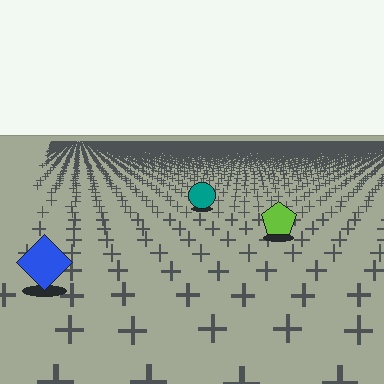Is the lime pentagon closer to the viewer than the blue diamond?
No. The blue diamond is closer — you can tell from the texture gradient: the ground texture is coarser near it.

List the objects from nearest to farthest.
From nearest to farthest: the blue diamond, the lime pentagon, the teal circle.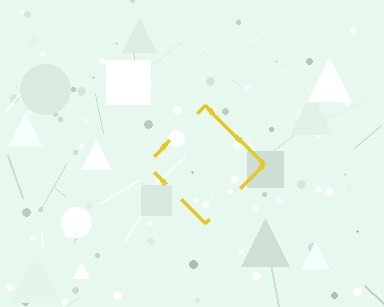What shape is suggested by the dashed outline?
The dashed outline suggests a diamond.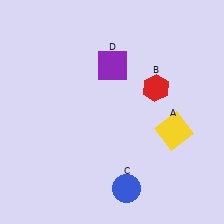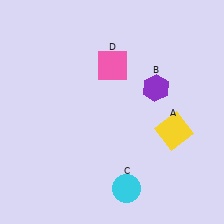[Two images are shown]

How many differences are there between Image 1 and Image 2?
There are 3 differences between the two images.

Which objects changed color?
B changed from red to purple. C changed from blue to cyan. D changed from purple to pink.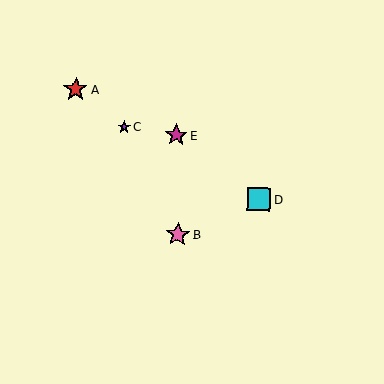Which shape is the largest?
The red star (labeled A) is the largest.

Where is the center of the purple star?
The center of the purple star is at (124, 127).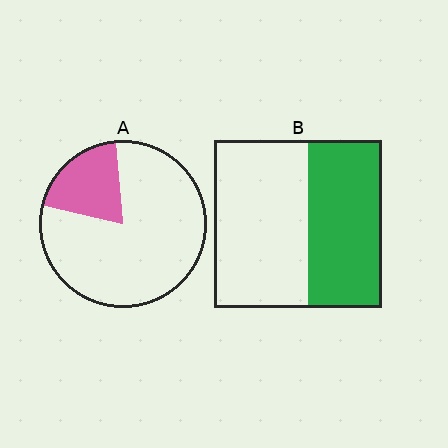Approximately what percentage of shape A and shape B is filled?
A is approximately 20% and B is approximately 45%.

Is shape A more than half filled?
No.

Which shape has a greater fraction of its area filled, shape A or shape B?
Shape B.